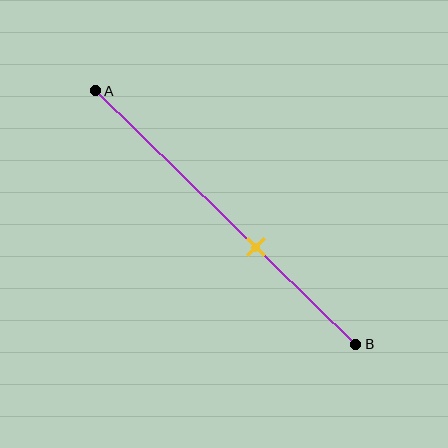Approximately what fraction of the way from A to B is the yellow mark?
The yellow mark is approximately 60% of the way from A to B.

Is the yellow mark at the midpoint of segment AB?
No, the mark is at about 60% from A, not at the 50% midpoint.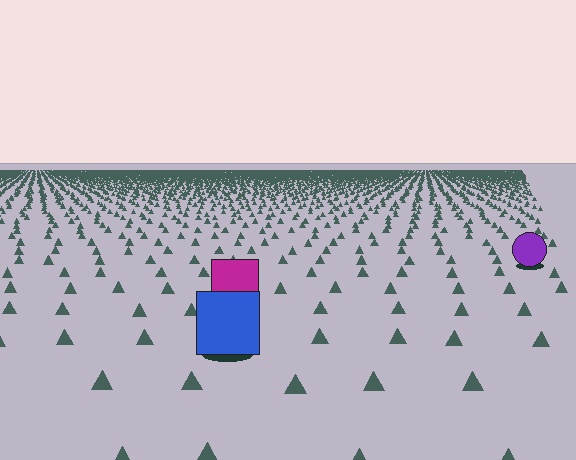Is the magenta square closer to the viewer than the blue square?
No. The blue square is closer — you can tell from the texture gradient: the ground texture is coarser near it.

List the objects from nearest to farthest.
From nearest to farthest: the blue square, the magenta square, the purple circle.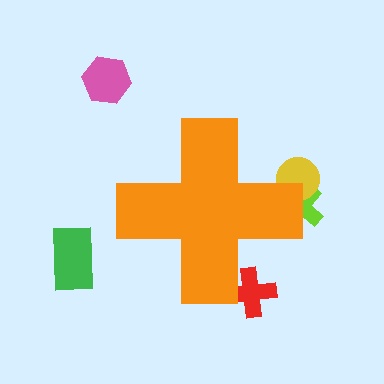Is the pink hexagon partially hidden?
No, the pink hexagon is fully visible.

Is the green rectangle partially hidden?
No, the green rectangle is fully visible.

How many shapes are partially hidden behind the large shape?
3 shapes are partially hidden.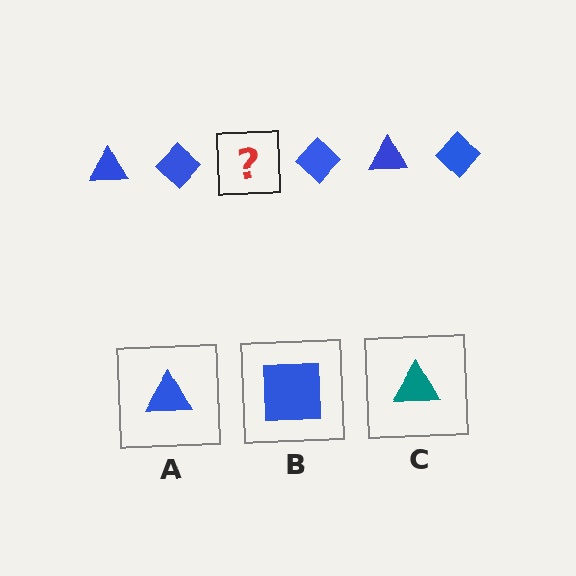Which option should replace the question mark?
Option A.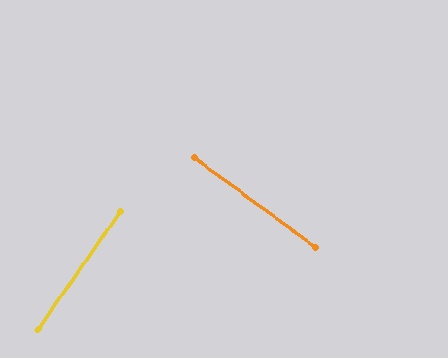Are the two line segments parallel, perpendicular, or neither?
Perpendicular — they meet at approximately 89°.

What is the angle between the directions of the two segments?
Approximately 89 degrees.